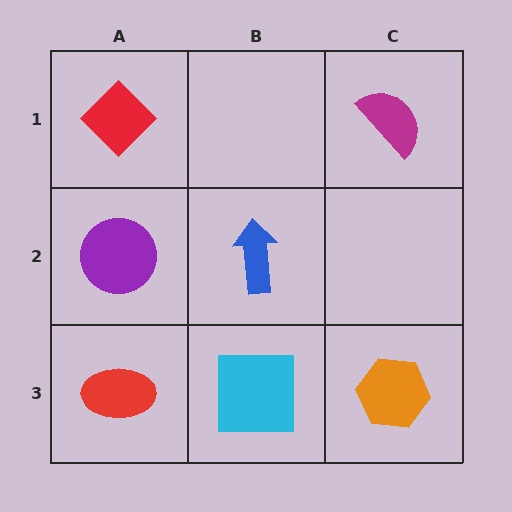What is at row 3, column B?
A cyan square.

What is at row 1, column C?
A magenta semicircle.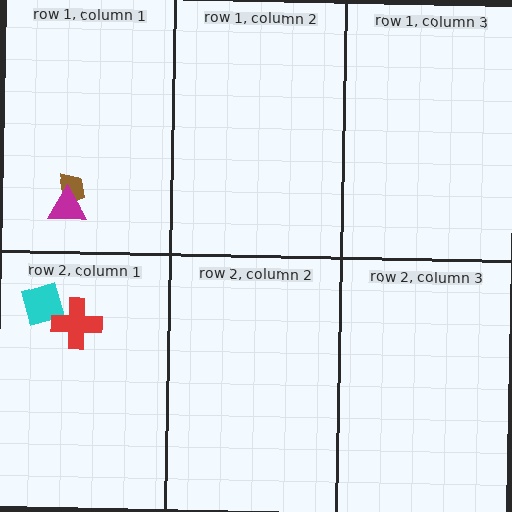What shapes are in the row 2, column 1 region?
The cyan square, the red cross.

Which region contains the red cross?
The row 2, column 1 region.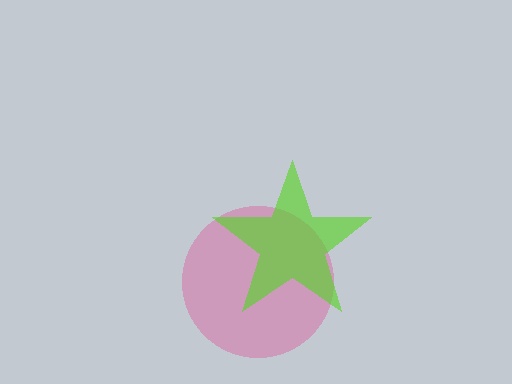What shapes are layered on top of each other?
The layered shapes are: a pink circle, a lime star.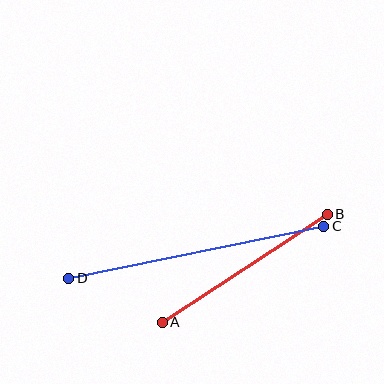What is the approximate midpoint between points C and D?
The midpoint is at approximately (196, 252) pixels.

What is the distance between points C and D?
The distance is approximately 260 pixels.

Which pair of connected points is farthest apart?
Points C and D are farthest apart.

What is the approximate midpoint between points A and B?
The midpoint is at approximately (245, 268) pixels.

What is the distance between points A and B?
The distance is approximately 197 pixels.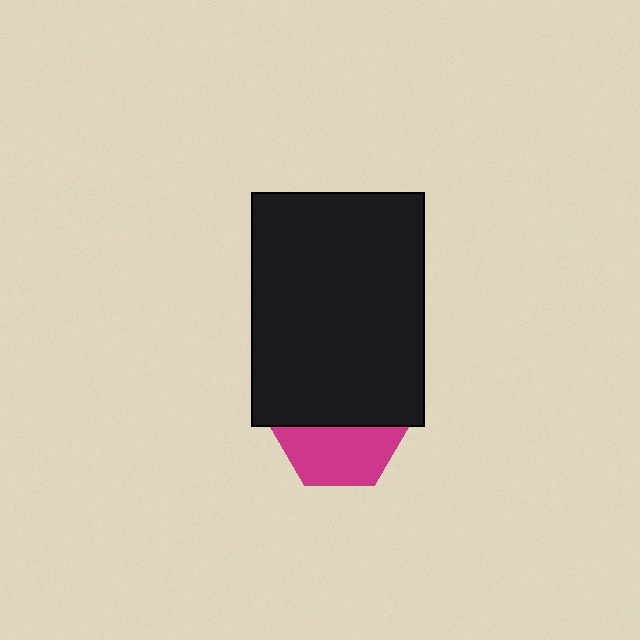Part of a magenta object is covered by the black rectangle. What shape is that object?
It is a hexagon.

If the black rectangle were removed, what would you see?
You would see the complete magenta hexagon.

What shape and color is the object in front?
The object in front is a black rectangle.